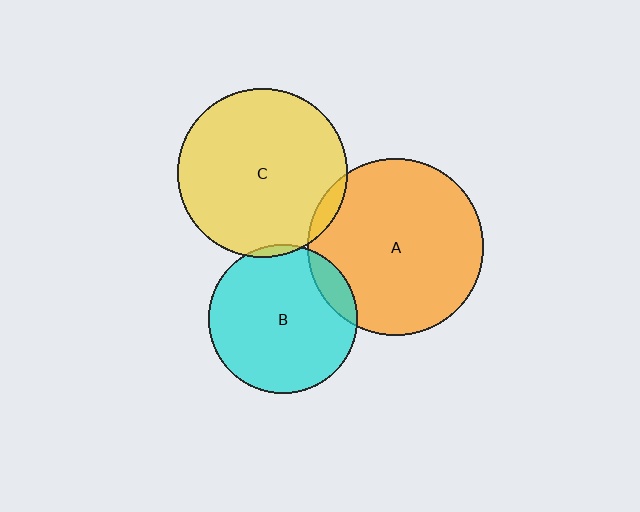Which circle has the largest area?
Circle A (orange).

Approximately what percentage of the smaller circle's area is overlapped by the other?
Approximately 10%.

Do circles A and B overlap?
Yes.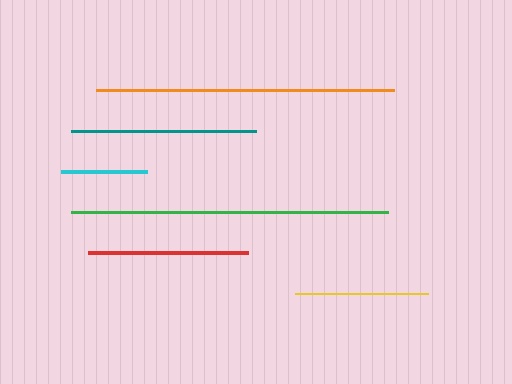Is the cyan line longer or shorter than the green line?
The green line is longer than the cyan line.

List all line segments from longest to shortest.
From longest to shortest: green, orange, teal, red, yellow, cyan.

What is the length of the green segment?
The green segment is approximately 316 pixels long.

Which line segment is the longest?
The green line is the longest at approximately 316 pixels.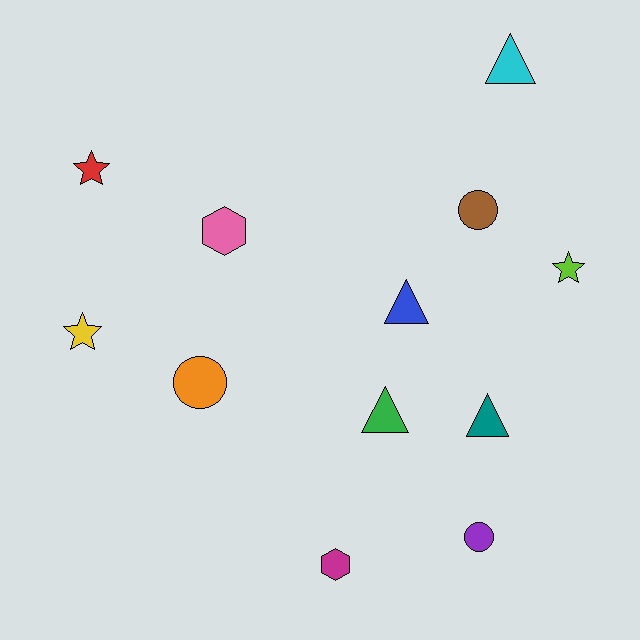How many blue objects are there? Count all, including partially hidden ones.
There is 1 blue object.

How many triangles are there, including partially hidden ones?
There are 4 triangles.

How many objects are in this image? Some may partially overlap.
There are 12 objects.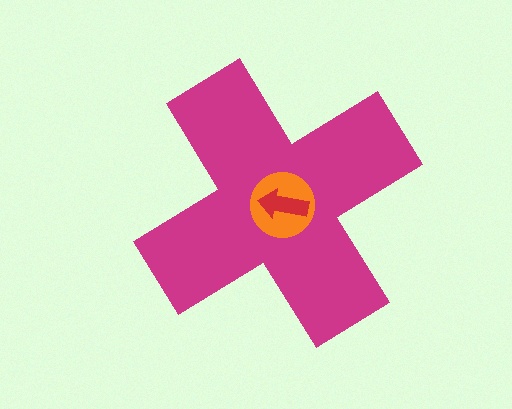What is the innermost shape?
The red arrow.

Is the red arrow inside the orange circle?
Yes.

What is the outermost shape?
The magenta cross.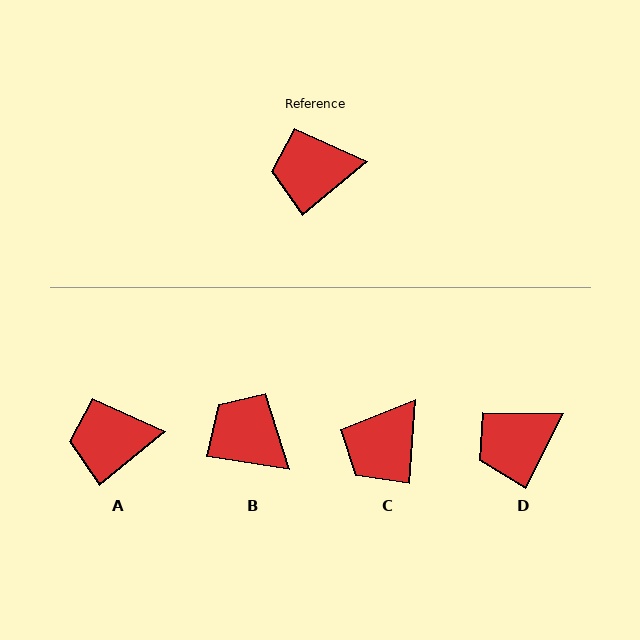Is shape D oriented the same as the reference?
No, it is off by about 24 degrees.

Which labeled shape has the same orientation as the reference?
A.